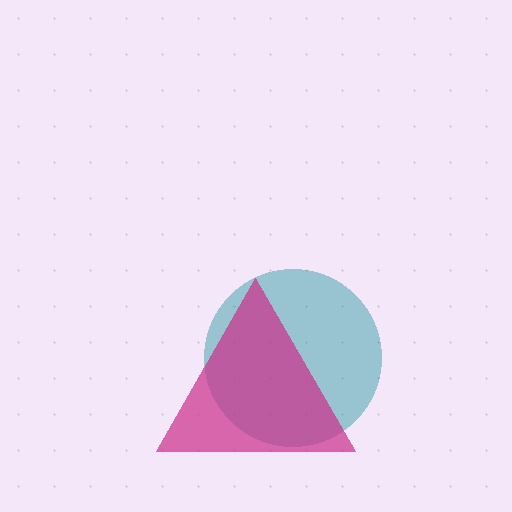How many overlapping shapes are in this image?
There are 2 overlapping shapes in the image.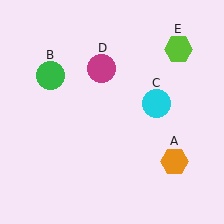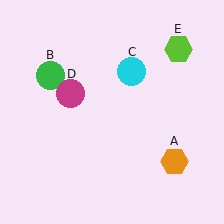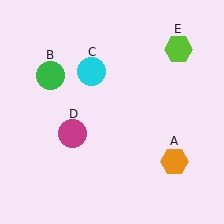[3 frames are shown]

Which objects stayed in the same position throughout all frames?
Orange hexagon (object A) and green circle (object B) and lime hexagon (object E) remained stationary.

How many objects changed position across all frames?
2 objects changed position: cyan circle (object C), magenta circle (object D).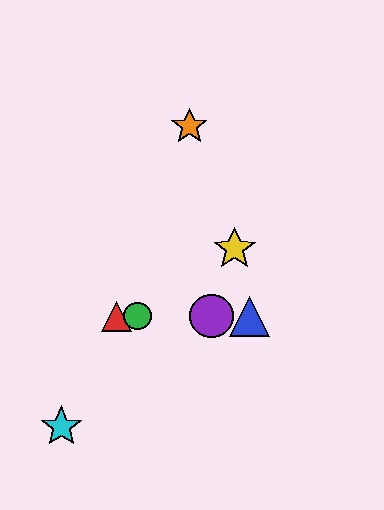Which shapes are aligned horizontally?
The red triangle, the blue triangle, the green circle, the purple circle are aligned horizontally.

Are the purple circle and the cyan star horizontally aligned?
No, the purple circle is at y≈316 and the cyan star is at y≈427.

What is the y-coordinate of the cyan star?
The cyan star is at y≈427.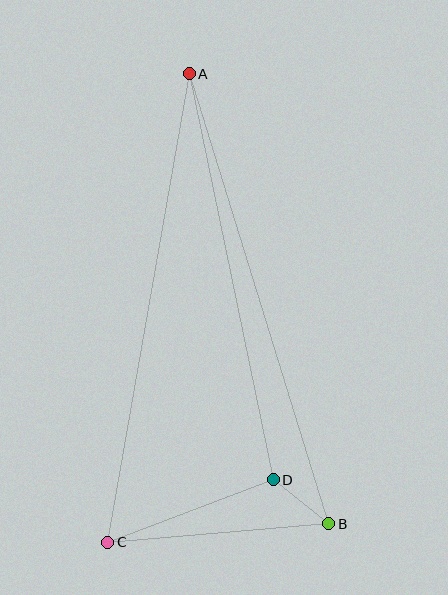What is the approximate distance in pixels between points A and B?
The distance between A and B is approximately 471 pixels.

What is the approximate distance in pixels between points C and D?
The distance between C and D is approximately 177 pixels.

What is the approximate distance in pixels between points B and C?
The distance between B and C is approximately 222 pixels.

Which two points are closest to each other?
Points B and D are closest to each other.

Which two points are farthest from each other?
Points A and C are farthest from each other.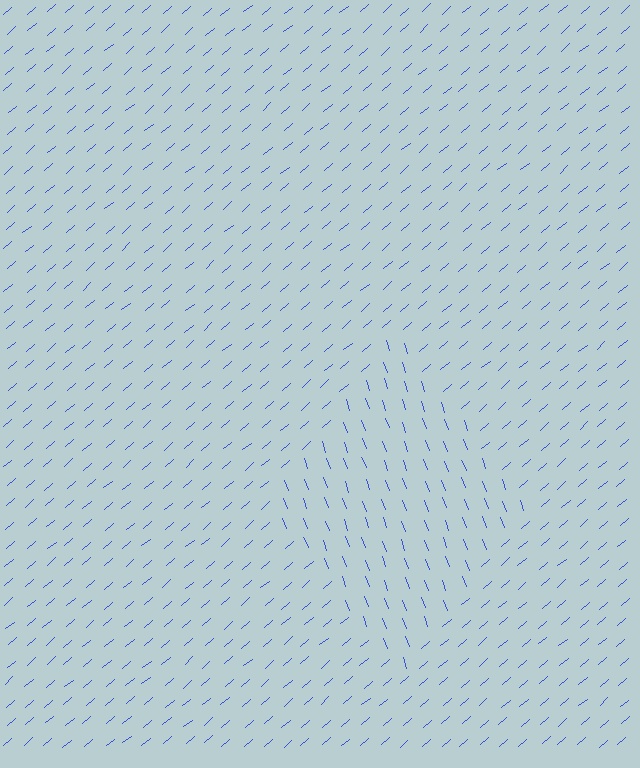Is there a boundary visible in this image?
Yes, there is a texture boundary formed by a change in line orientation.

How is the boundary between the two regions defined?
The boundary is defined purely by a change in line orientation (approximately 69 degrees difference). All lines are the same color and thickness.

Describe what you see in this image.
The image is filled with small blue line segments. A diamond region in the image has lines oriented differently from the surrounding lines, creating a visible texture boundary.